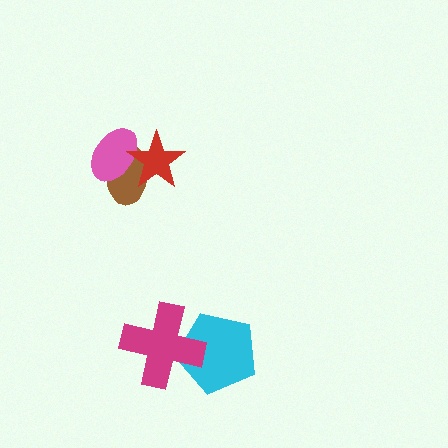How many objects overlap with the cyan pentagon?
1 object overlaps with the cyan pentagon.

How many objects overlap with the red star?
2 objects overlap with the red star.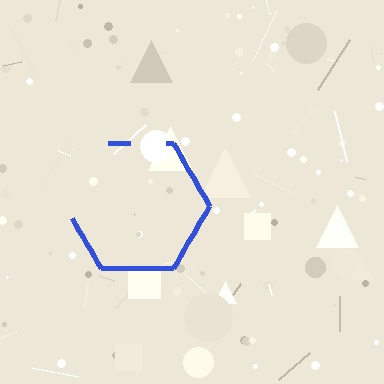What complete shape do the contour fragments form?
The contour fragments form a hexagon.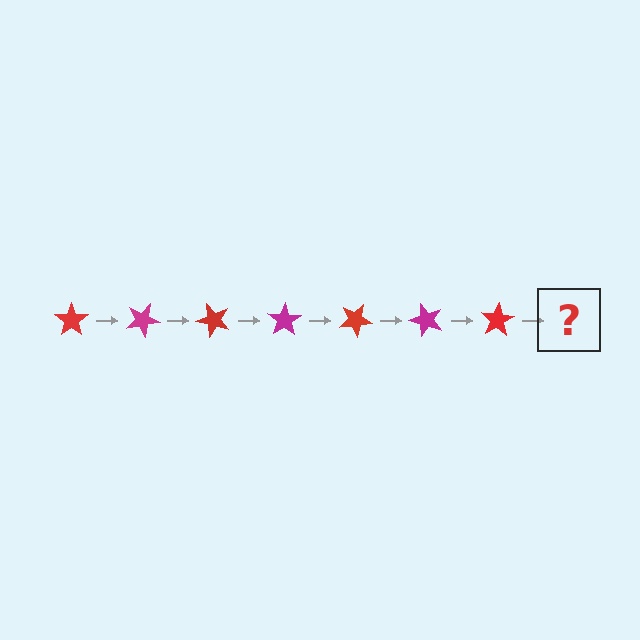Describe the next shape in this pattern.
It should be a magenta star, rotated 175 degrees from the start.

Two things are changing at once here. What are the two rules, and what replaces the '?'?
The two rules are that it rotates 25 degrees each step and the color cycles through red and magenta. The '?' should be a magenta star, rotated 175 degrees from the start.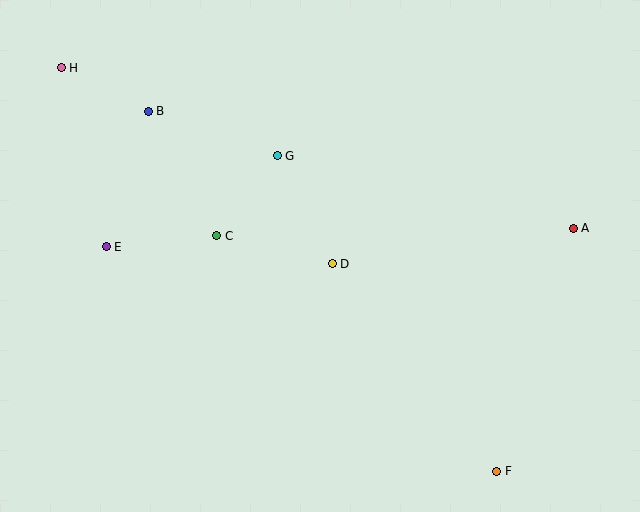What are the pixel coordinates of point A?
Point A is at (573, 228).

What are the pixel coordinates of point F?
Point F is at (497, 471).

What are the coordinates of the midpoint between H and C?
The midpoint between H and C is at (139, 152).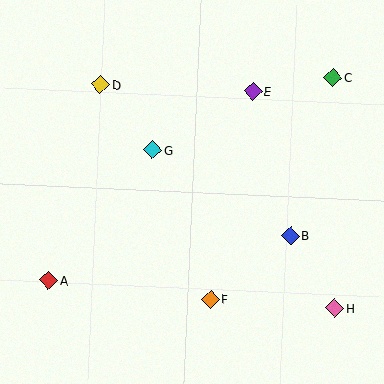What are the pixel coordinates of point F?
Point F is at (210, 299).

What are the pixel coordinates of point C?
Point C is at (333, 77).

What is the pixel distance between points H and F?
The distance between H and F is 125 pixels.